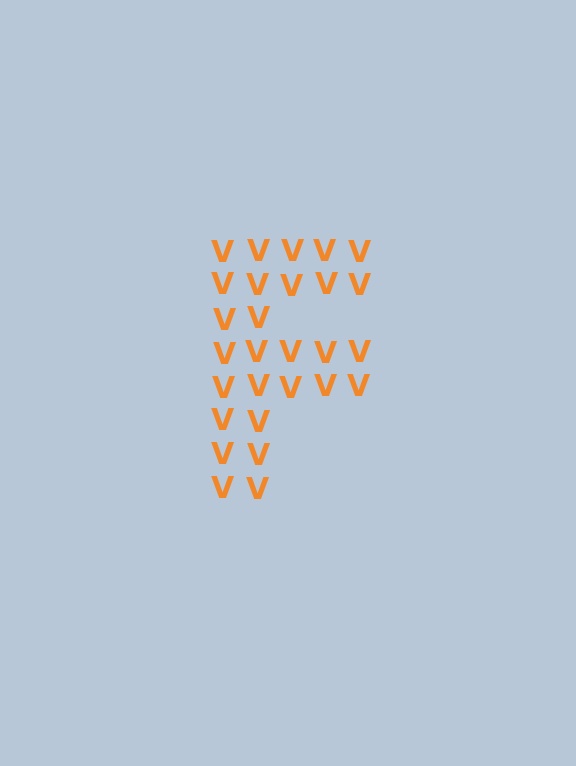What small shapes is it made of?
It is made of small letter V's.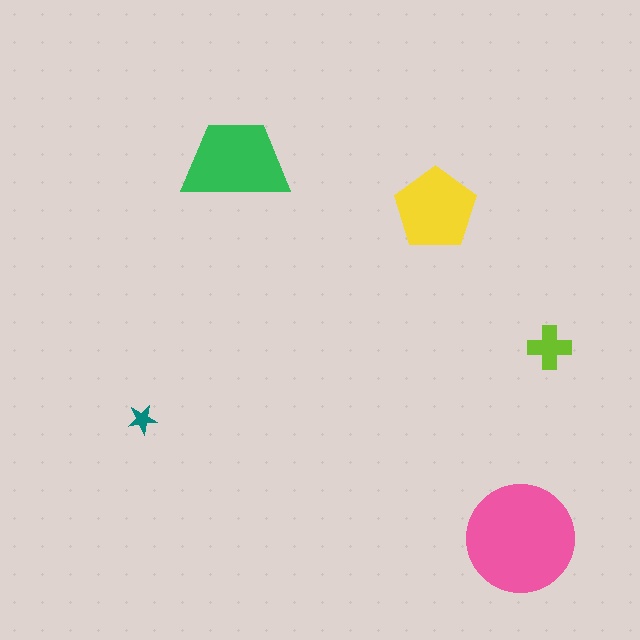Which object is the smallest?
The teal star.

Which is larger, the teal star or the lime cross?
The lime cross.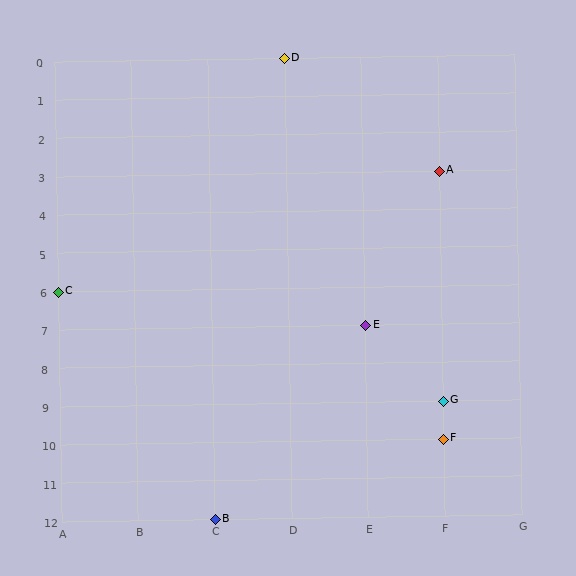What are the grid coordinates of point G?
Point G is at grid coordinates (F, 9).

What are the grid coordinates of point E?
Point E is at grid coordinates (E, 7).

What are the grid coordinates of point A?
Point A is at grid coordinates (F, 3).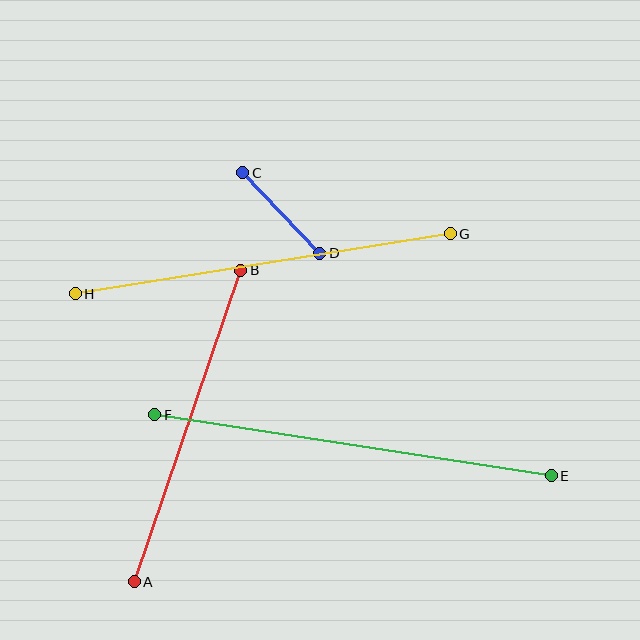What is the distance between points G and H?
The distance is approximately 380 pixels.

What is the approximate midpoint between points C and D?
The midpoint is at approximately (281, 213) pixels.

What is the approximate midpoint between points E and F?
The midpoint is at approximately (353, 445) pixels.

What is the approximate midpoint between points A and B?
The midpoint is at approximately (188, 426) pixels.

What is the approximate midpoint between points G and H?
The midpoint is at approximately (263, 264) pixels.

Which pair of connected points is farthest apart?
Points E and F are farthest apart.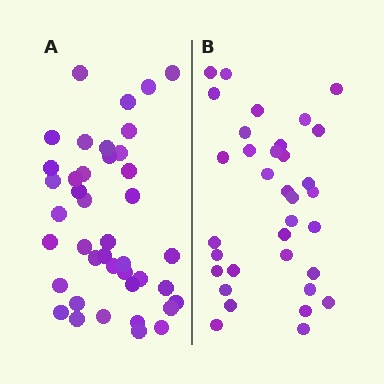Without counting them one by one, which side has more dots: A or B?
Region A (the left region) has more dots.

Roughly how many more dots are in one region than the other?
Region A has roughly 8 or so more dots than region B.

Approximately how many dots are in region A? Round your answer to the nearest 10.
About 40 dots. (The exact count is 41, which rounds to 40.)